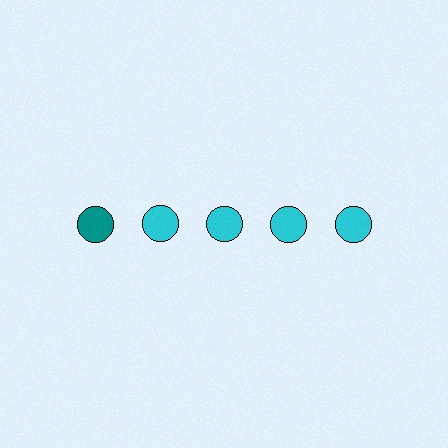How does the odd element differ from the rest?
It has a different color: teal instead of cyan.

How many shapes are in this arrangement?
There are 5 shapes arranged in a grid pattern.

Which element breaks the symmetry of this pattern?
The teal circle in the top row, leftmost column breaks the symmetry. All other shapes are cyan circles.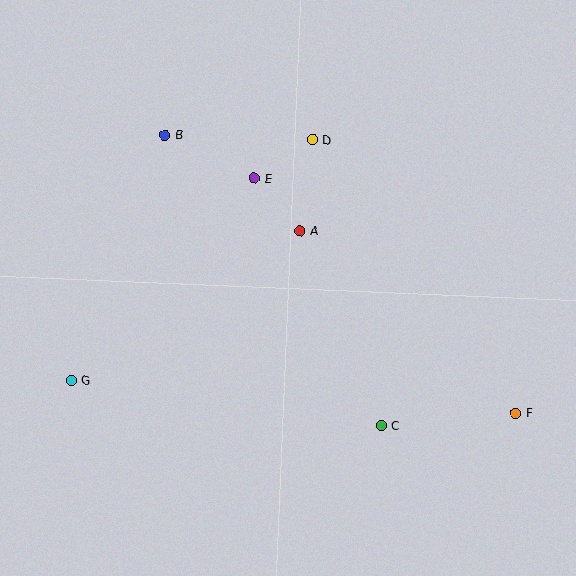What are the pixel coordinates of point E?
Point E is at (254, 178).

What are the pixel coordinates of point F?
Point F is at (516, 413).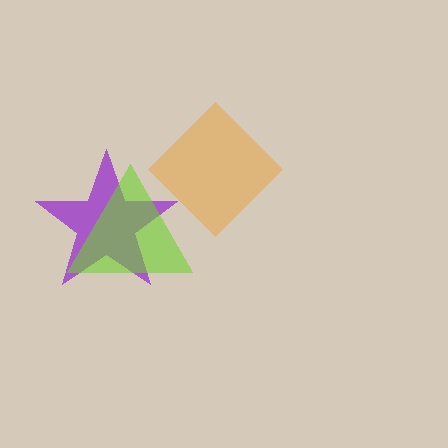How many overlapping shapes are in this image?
There are 3 overlapping shapes in the image.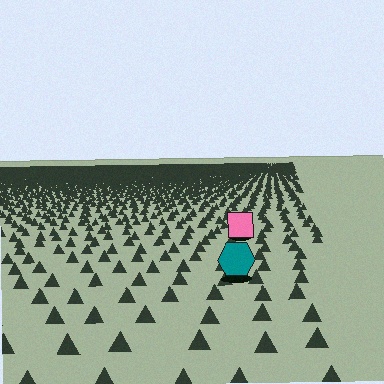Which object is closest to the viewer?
The teal hexagon is closest. The texture marks near it are larger and more spread out.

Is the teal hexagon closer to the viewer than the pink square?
Yes. The teal hexagon is closer — you can tell from the texture gradient: the ground texture is coarser near it.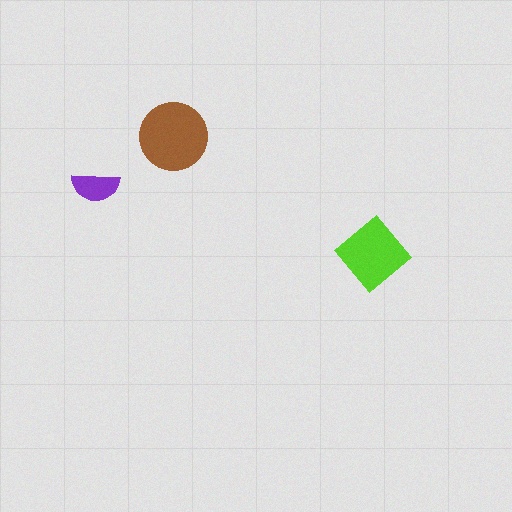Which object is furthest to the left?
The purple semicircle is leftmost.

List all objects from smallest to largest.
The purple semicircle, the lime diamond, the brown circle.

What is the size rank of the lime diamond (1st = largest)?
2nd.